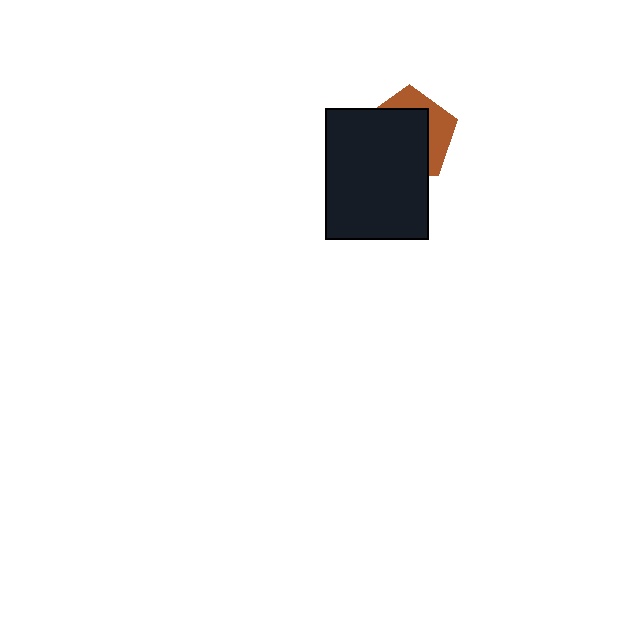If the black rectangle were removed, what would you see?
You would see the complete brown pentagon.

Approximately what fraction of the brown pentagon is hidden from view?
Roughly 67% of the brown pentagon is hidden behind the black rectangle.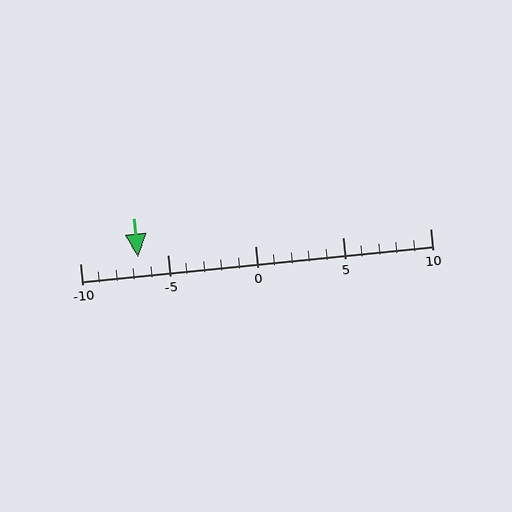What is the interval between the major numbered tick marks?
The major tick marks are spaced 5 units apart.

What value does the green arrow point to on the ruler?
The green arrow points to approximately -7.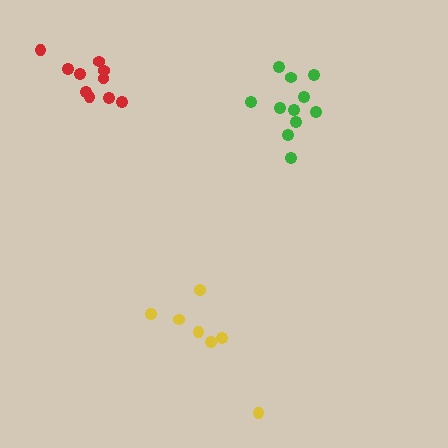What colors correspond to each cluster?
The clusters are colored: green, red, yellow.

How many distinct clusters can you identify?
There are 3 distinct clusters.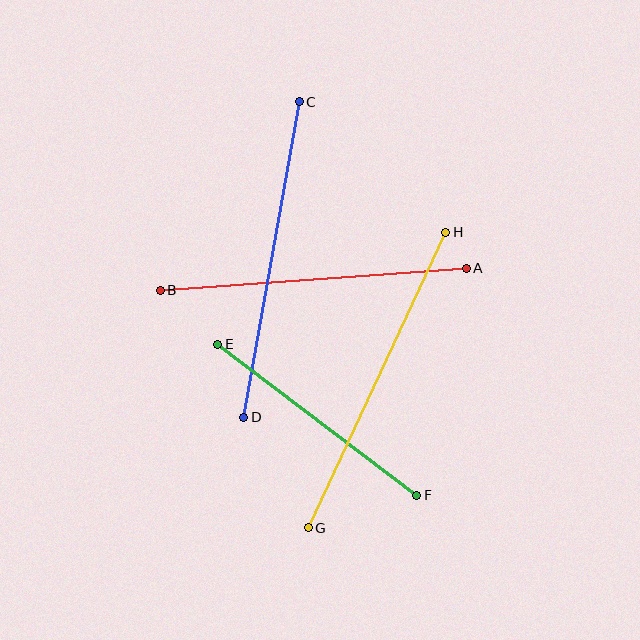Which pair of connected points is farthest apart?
Points G and H are farthest apart.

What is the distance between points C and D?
The distance is approximately 320 pixels.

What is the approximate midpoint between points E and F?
The midpoint is at approximately (317, 420) pixels.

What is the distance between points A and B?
The distance is approximately 307 pixels.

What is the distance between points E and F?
The distance is approximately 250 pixels.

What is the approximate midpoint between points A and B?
The midpoint is at approximately (313, 279) pixels.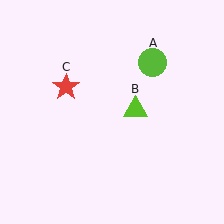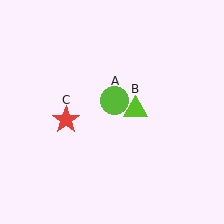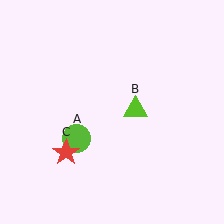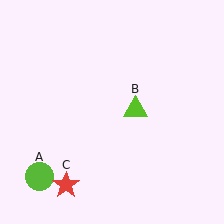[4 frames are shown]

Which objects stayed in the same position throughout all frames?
Lime triangle (object B) remained stationary.